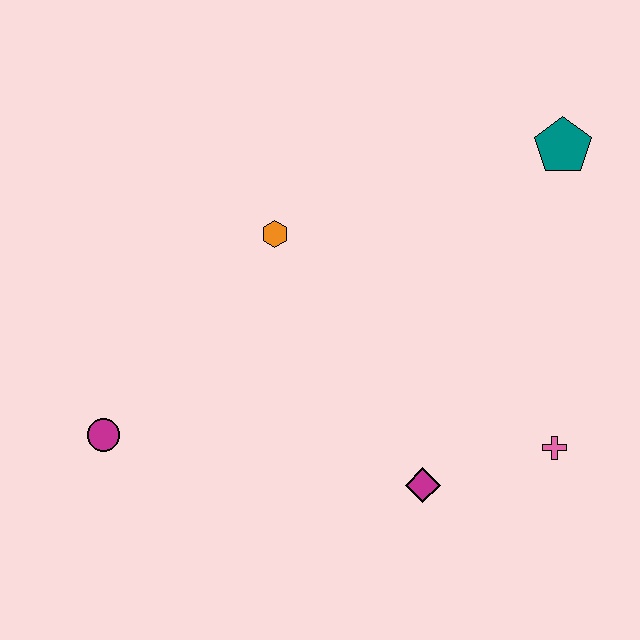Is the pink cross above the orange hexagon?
No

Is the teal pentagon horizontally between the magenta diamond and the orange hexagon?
No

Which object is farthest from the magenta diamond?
The teal pentagon is farthest from the magenta diamond.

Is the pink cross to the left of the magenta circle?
No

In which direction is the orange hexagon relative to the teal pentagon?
The orange hexagon is to the left of the teal pentagon.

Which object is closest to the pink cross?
The magenta diamond is closest to the pink cross.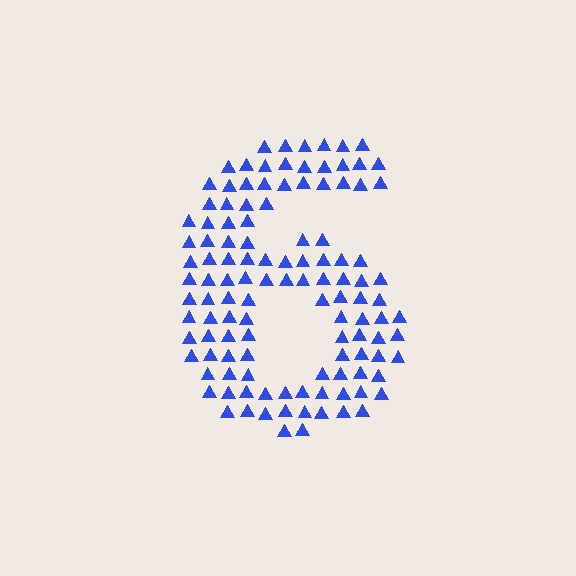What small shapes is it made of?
It is made of small triangles.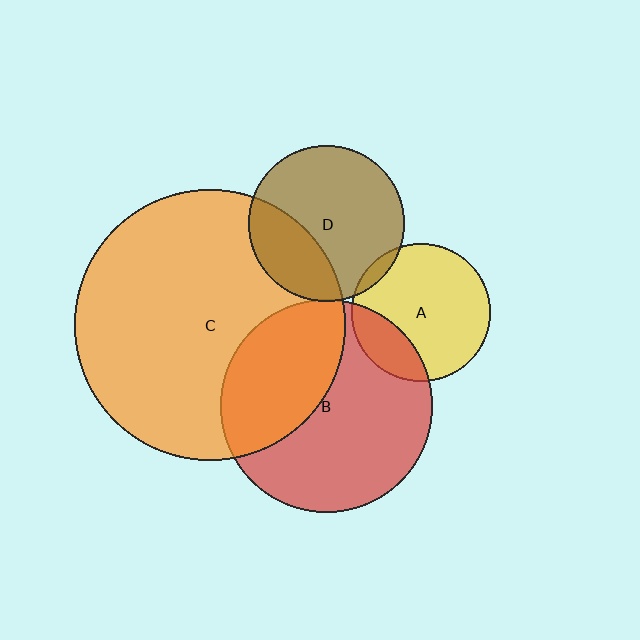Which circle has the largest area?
Circle C (orange).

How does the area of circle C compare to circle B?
Approximately 1.6 times.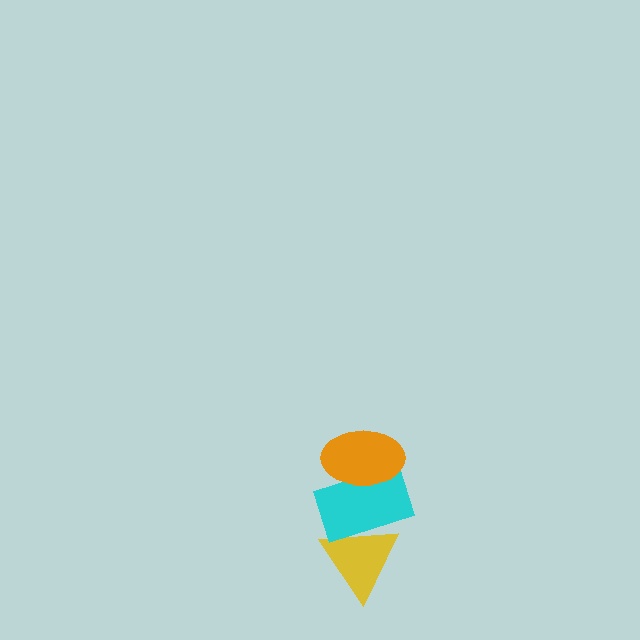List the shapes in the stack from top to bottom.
From top to bottom: the orange ellipse, the cyan rectangle, the yellow triangle.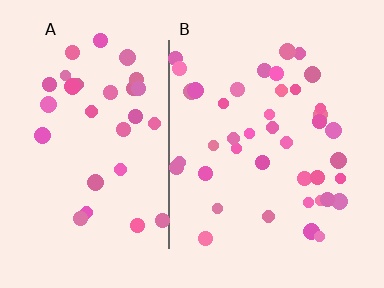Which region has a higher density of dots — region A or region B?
B (the right).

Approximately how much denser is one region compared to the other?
Approximately 1.3× — region B over region A.